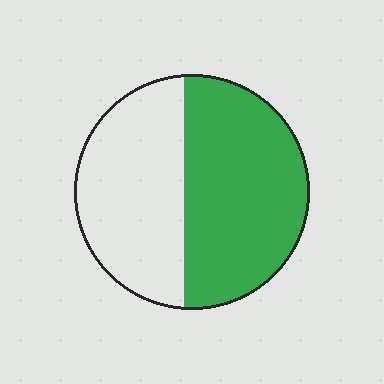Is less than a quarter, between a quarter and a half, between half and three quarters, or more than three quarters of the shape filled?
Between half and three quarters.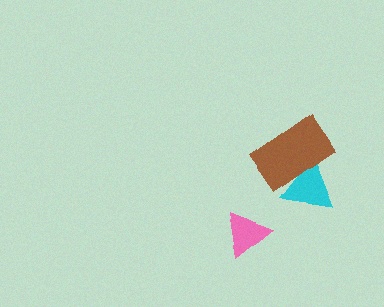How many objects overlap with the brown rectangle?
1 object overlaps with the brown rectangle.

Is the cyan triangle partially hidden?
Yes, it is partially covered by another shape.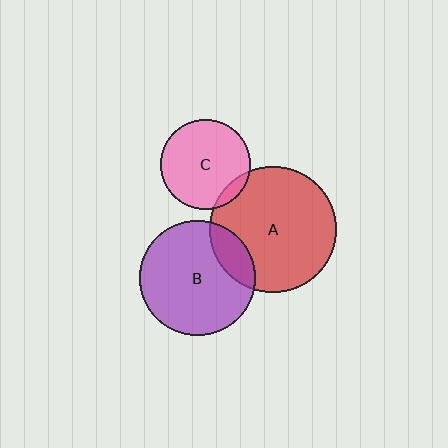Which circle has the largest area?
Circle A (red).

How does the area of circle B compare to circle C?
Approximately 1.6 times.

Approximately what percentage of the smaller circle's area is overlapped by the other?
Approximately 10%.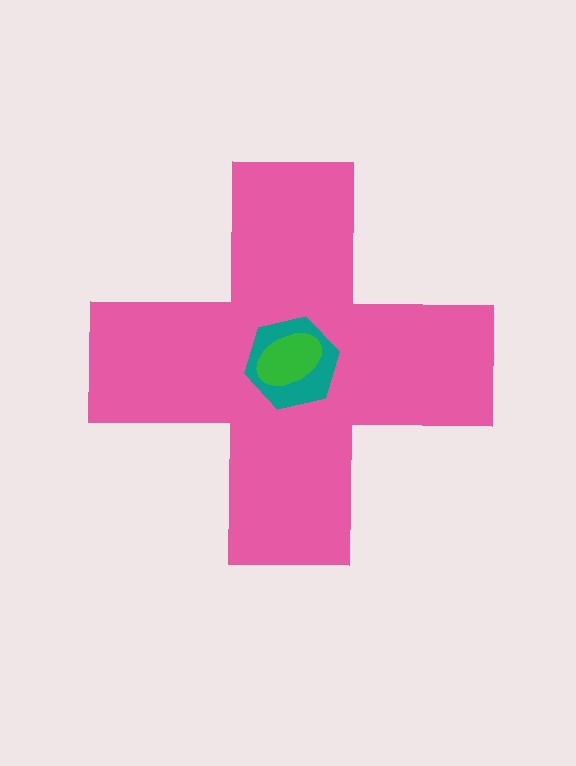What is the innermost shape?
The green ellipse.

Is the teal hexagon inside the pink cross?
Yes.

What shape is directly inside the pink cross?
The teal hexagon.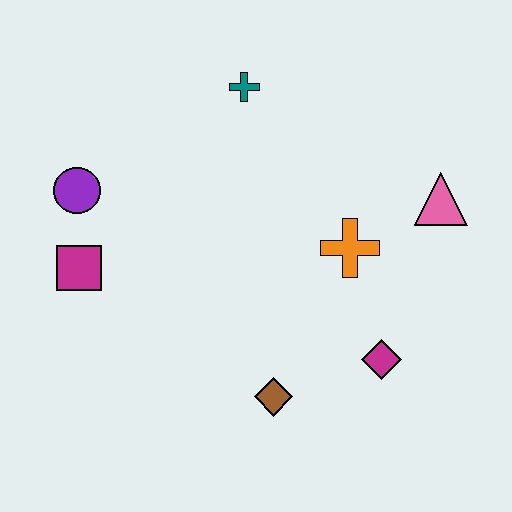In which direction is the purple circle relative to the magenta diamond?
The purple circle is to the left of the magenta diamond.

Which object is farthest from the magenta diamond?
The purple circle is farthest from the magenta diamond.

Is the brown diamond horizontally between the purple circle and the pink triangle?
Yes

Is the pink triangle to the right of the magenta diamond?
Yes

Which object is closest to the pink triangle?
The orange cross is closest to the pink triangle.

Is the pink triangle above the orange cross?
Yes